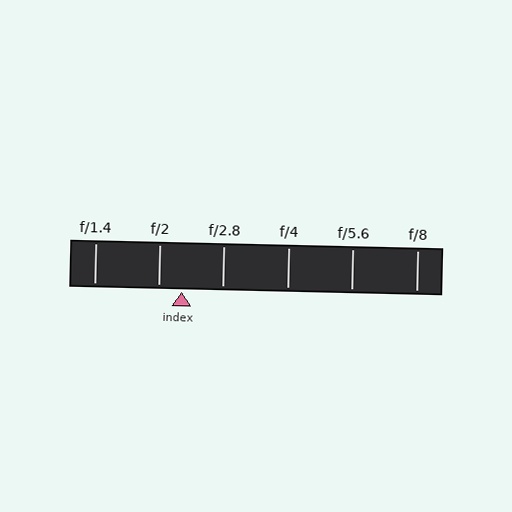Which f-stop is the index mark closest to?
The index mark is closest to f/2.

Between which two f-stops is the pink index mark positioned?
The index mark is between f/2 and f/2.8.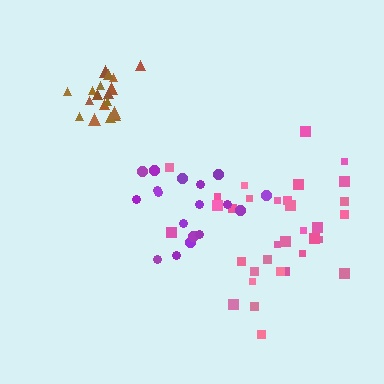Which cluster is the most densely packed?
Brown.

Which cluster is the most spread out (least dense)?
Pink.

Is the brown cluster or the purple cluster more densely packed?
Brown.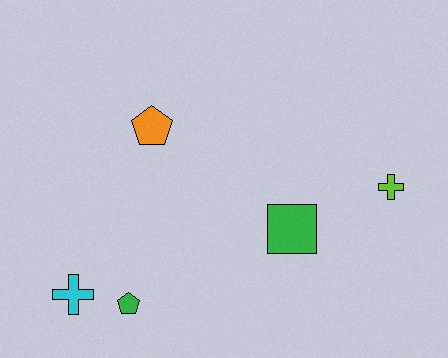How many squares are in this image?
There is 1 square.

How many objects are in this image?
There are 5 objects.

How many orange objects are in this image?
There is 1 orange object.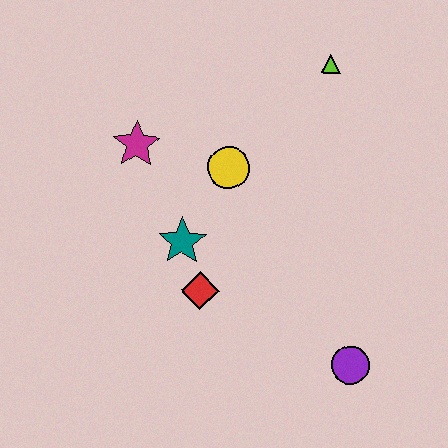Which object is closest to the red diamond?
The teal star is closest to the red diamond.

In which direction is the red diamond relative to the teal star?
The red diamond is below the teal star.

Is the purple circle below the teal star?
Yes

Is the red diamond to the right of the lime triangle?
No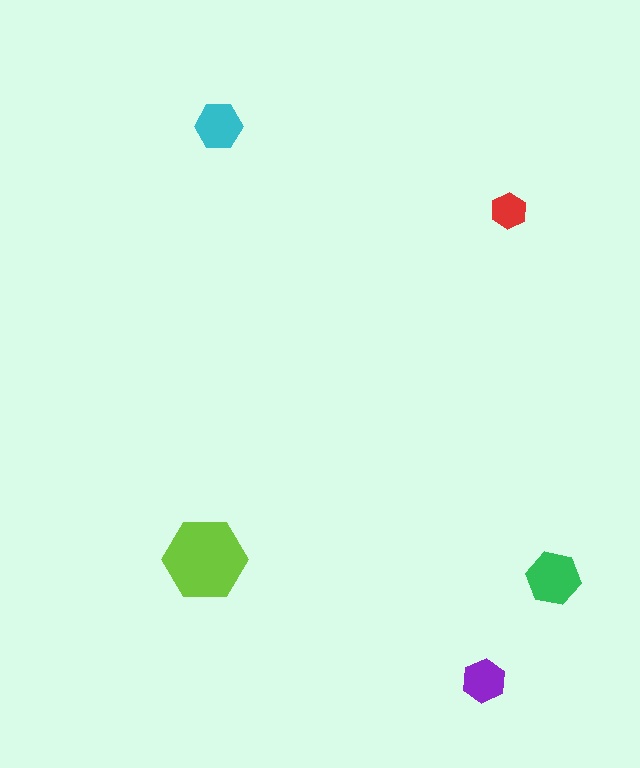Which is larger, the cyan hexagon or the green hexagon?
The green one.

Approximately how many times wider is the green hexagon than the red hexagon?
About 1.5 times wider.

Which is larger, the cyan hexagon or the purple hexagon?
The cyan one.